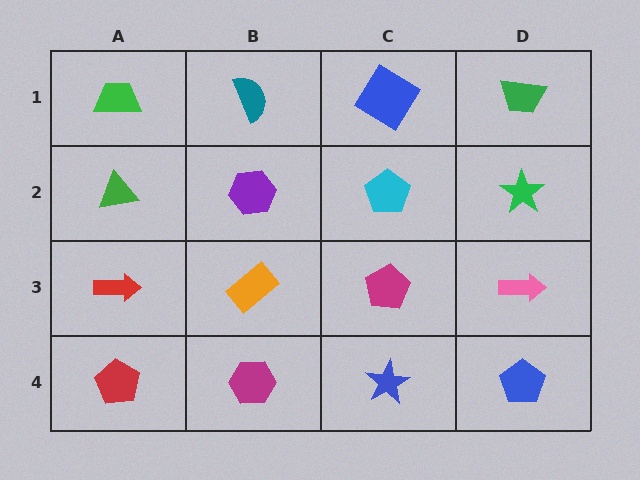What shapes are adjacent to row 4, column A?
A red arrow (row 3, column A), a magenta hexagon (row 4, column B).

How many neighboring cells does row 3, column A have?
3.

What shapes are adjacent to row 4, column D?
A pink arrow (row 3, column D), a blue star (row 4, column C).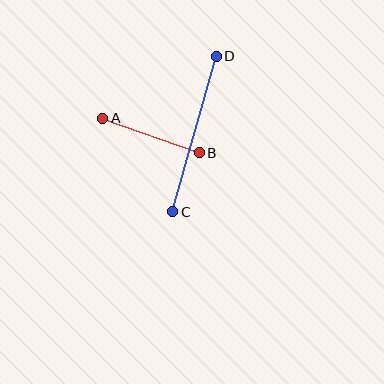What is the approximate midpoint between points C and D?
The midpoint is at approximately (194, 134) pixels.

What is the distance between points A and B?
The distance is approximately 103 pixels.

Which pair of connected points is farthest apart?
Points C and D are farthest apart.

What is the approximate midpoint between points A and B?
The midpoint is at approximately (151, 135) pixels.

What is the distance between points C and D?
The distance is approximately 162 pixels.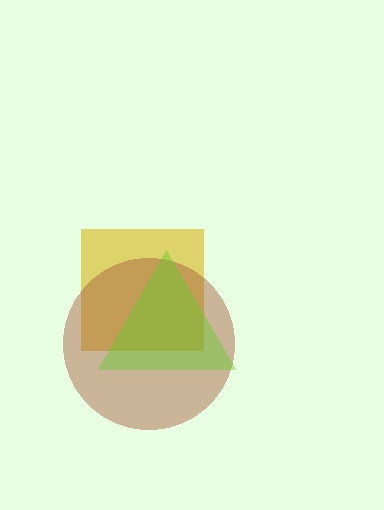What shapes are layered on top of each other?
The layered shapes are: a yellow square, a brown circle, a lime triangle.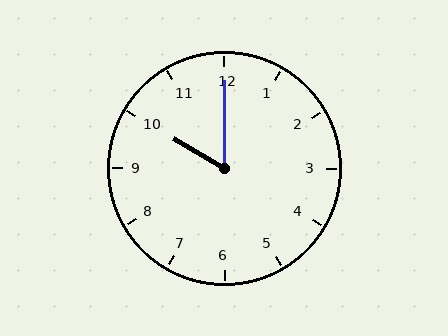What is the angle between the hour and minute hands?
Approximately 60 degrees.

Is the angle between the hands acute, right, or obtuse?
It is acute.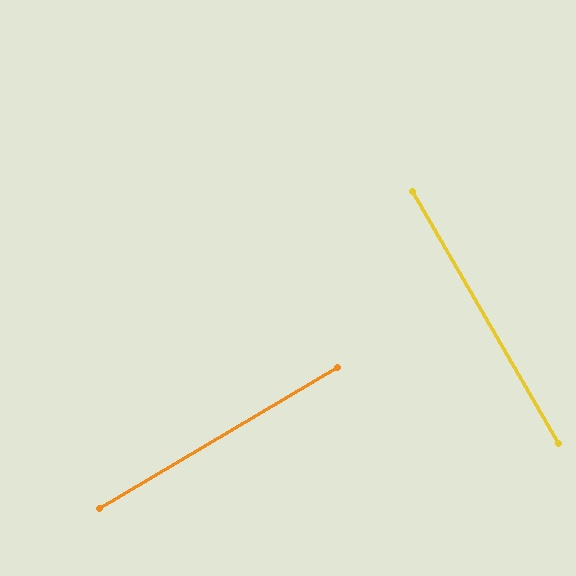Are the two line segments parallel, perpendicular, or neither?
Perpendicular — they meet at approximately 90°.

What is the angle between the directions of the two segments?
Approximately 90 degrees.